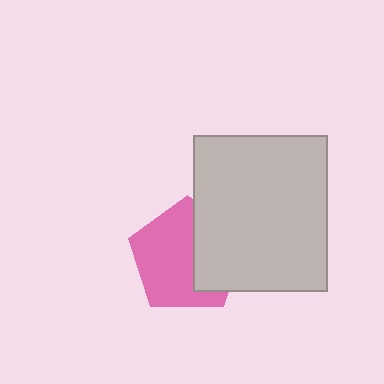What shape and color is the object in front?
The object in front is a light gray rectangle.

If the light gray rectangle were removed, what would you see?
You would see the complete pink pentagon.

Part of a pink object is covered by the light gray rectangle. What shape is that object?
It is a pentagon.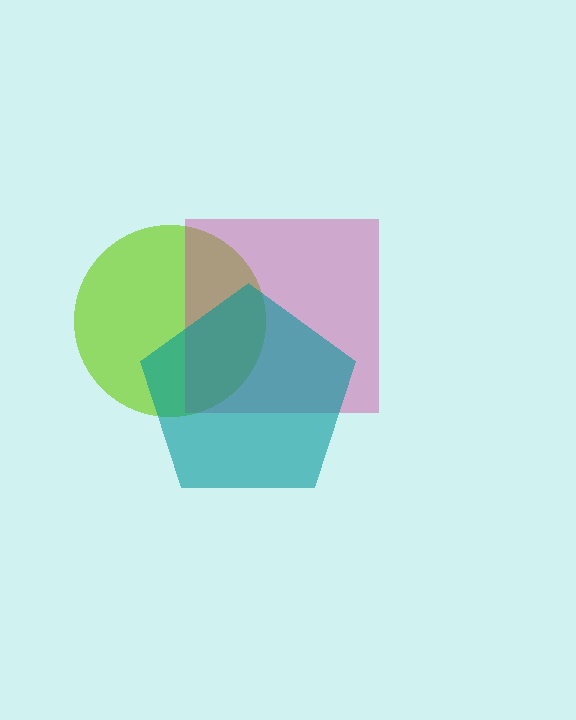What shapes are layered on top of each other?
The layered shapes are: a lime circle, a magenta square, a teal pentagon.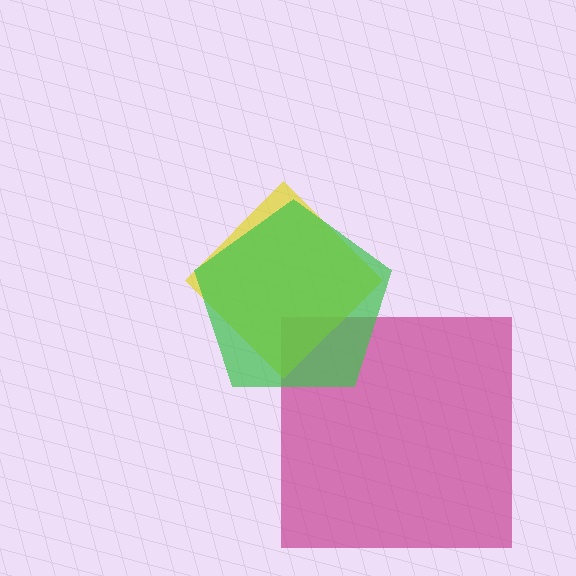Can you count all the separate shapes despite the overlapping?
Yes, there are 3 separate shapes.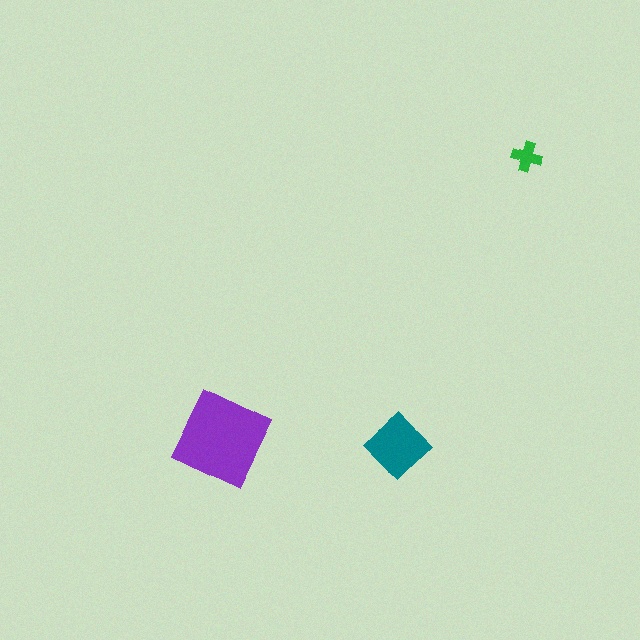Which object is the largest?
The purple square.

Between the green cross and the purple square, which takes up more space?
The purple square.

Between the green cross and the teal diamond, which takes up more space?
The teal diamond.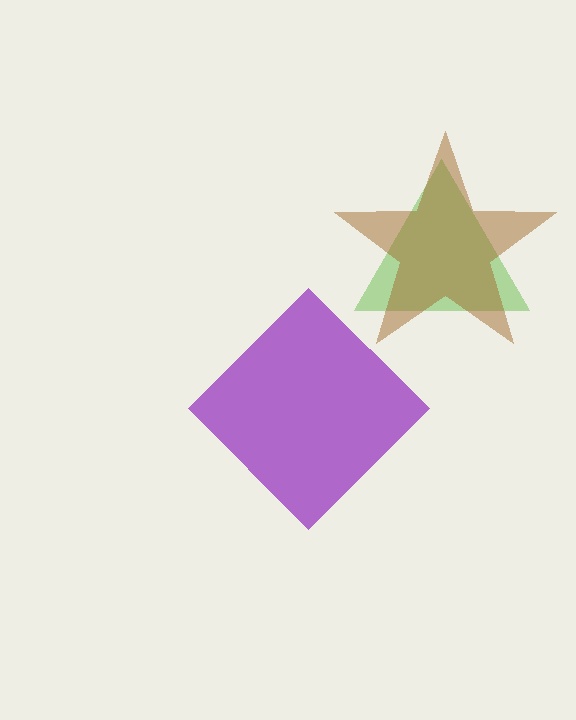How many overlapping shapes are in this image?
There are 3 overlapping shapes in the image.